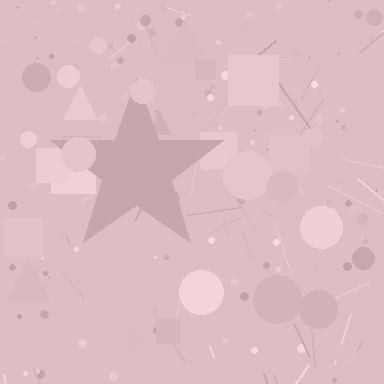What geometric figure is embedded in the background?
A star is embedded in the background.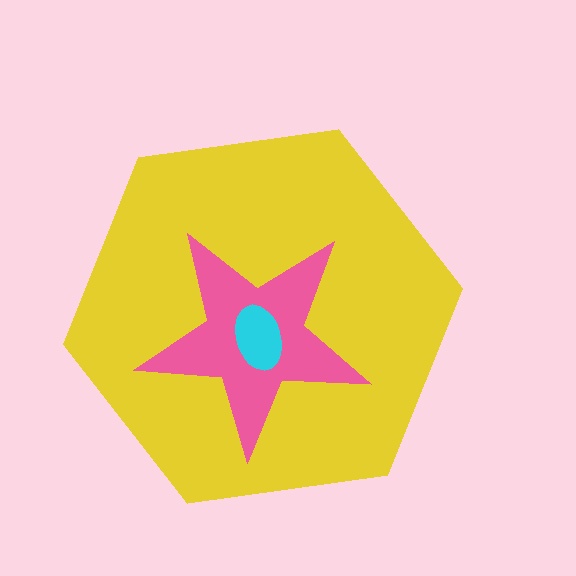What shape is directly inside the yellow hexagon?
The pink star.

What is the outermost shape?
The yellow hexagon.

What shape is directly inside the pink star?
The cyan ellipse.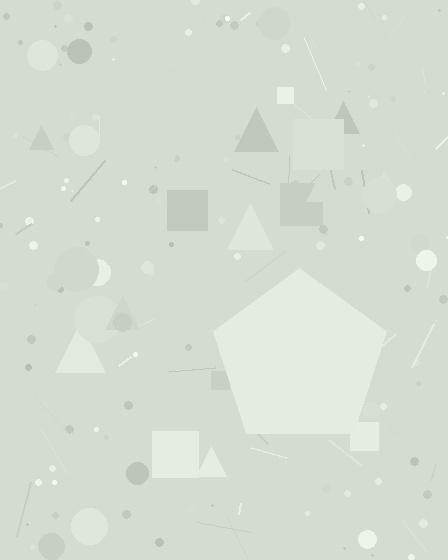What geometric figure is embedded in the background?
A pentagon is embedded in the background.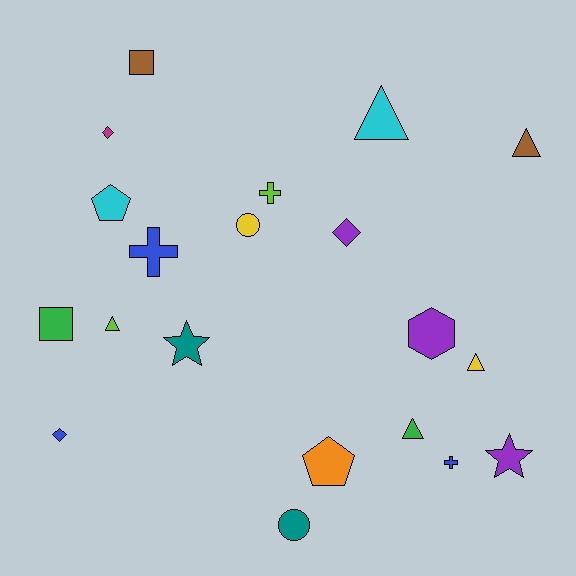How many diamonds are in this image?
There are 3 diamonds.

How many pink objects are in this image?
There are no pink objects.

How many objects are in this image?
There are 20 objects.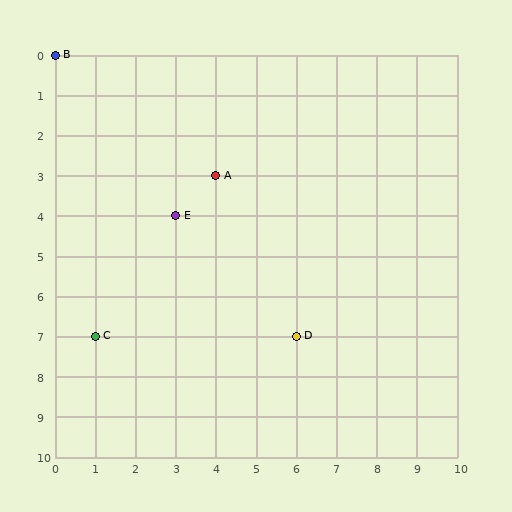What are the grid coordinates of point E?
Point E is at grid coordinates (3, 4).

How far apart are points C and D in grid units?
Points C and D are 5 columns apart.